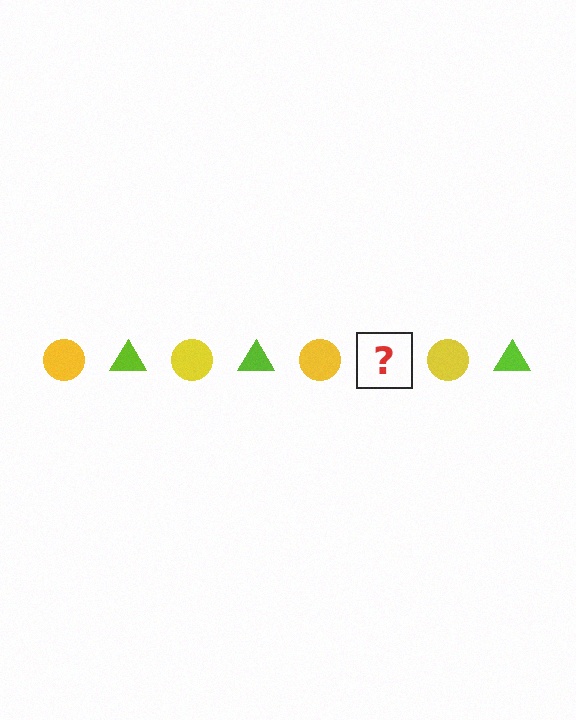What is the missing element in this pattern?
The missing element is a lime triangle.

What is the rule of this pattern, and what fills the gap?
The rule is that the pattern alternates between yellow circle and lime triangle. The gap should be filled with a lime triangle.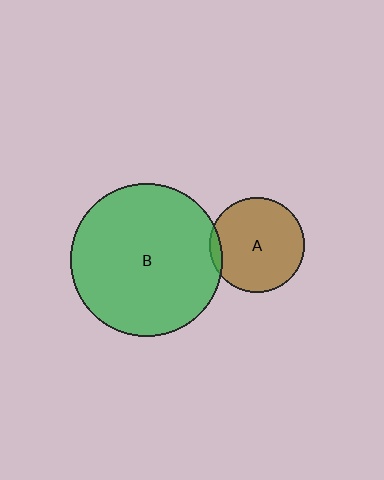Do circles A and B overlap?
Yes.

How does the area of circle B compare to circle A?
Approximately 2.6 times.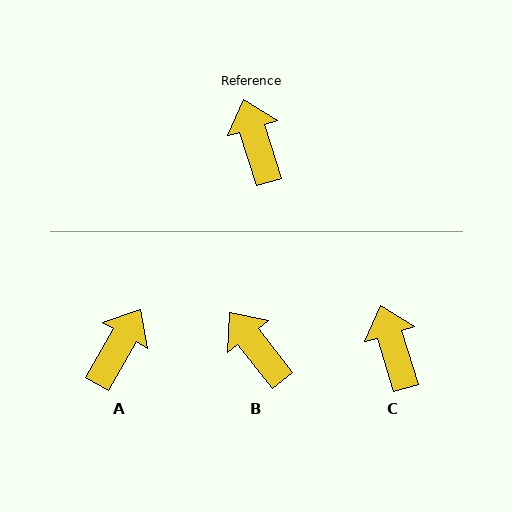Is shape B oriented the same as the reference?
No, it is off by about 21 degrees.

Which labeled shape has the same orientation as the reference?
C.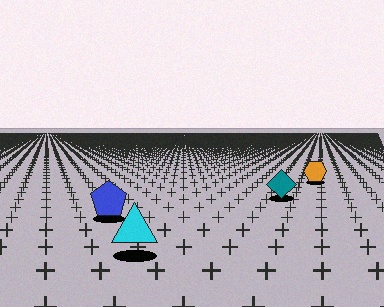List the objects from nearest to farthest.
From nearest to farthest: the cyan triangle, the blue pentagon, the teal diamond, the orange hexagon.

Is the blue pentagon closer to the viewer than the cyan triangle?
No. The cyan triangle is closer — you can tell from the texture gradient: the ground texture is coarser near it.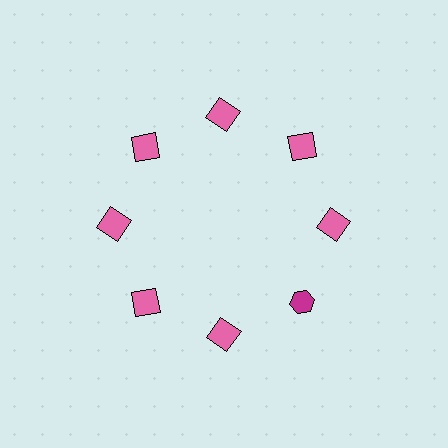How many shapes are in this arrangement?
There are 8 shapes arranged in a ring pattern.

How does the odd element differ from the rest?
It differs in both color (magenta instead of pink) and shape (hexagon instead of square).